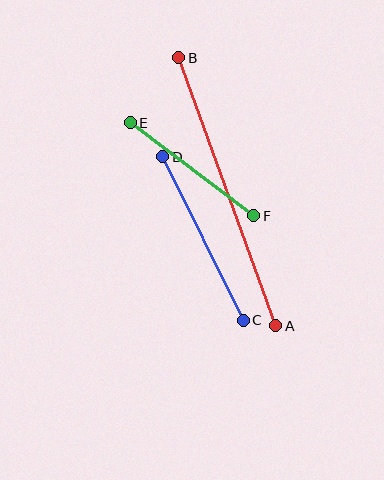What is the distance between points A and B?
The distance is approximately 285 pixels.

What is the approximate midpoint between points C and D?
The midpoint is at approximately (203, 239) pixels.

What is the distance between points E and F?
The distance is approximately 155 pixels.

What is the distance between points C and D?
The distance is approximately 182 pixels.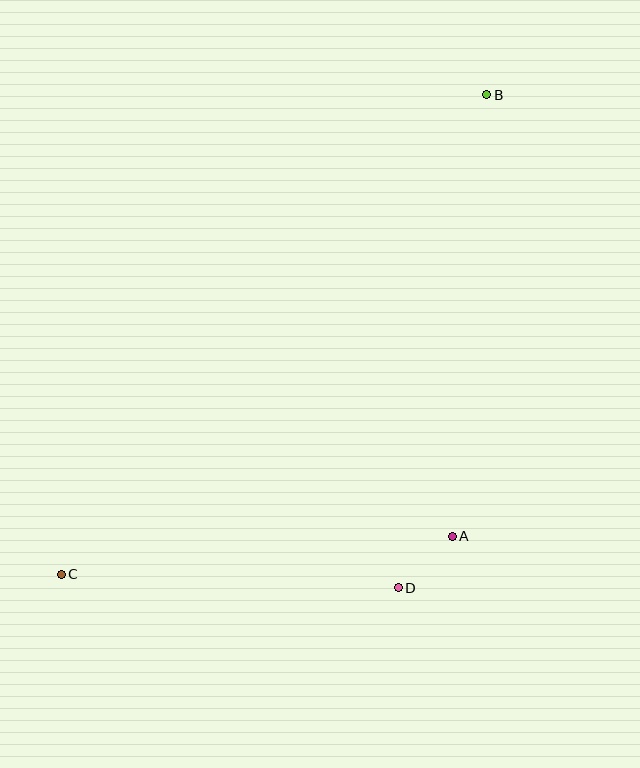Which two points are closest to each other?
Points A and D are closest to each other.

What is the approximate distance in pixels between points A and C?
The distance between A and C is approximately 393 pixels.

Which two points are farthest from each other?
Points B and C are farthest from each other.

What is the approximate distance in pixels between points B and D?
The distance between B and D is approximately 501 pixels.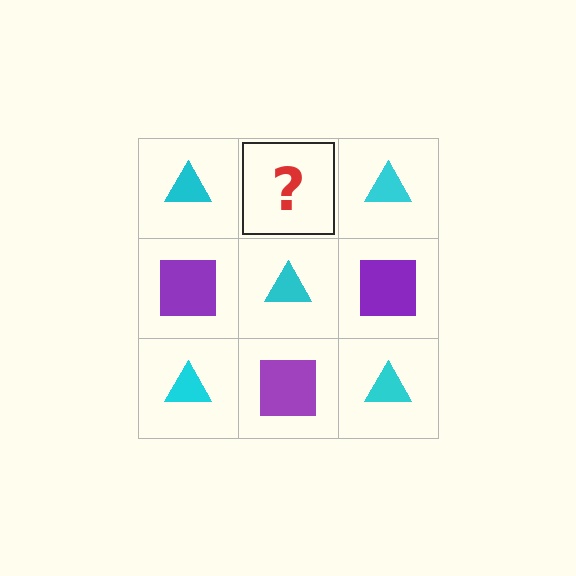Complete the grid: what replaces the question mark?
The question mark should be replaced with a purple square.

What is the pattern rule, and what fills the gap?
The rule is that it alternates cyan triangle and purple square in a checkerboard pattern. The gap should be filled with a purple square.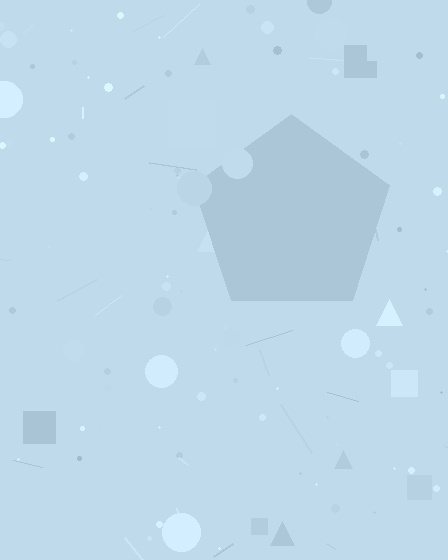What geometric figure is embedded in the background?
A pentagon is embedded in the background.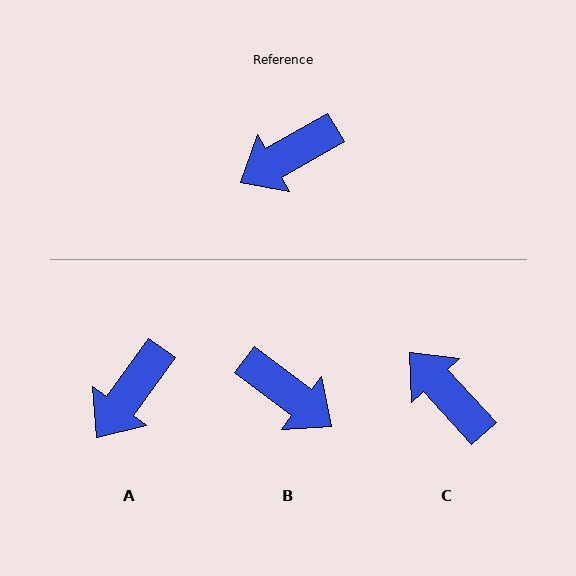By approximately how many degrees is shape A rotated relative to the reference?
Approximately 24 degrees counter-clockwise.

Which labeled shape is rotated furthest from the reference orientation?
B, about 113 degrees away.